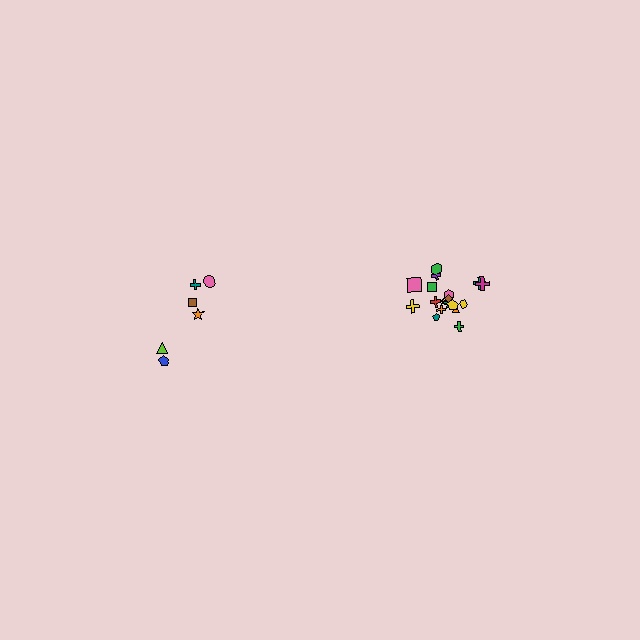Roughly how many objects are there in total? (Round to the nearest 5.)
Roughly 25 objects in total.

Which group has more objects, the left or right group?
The right group.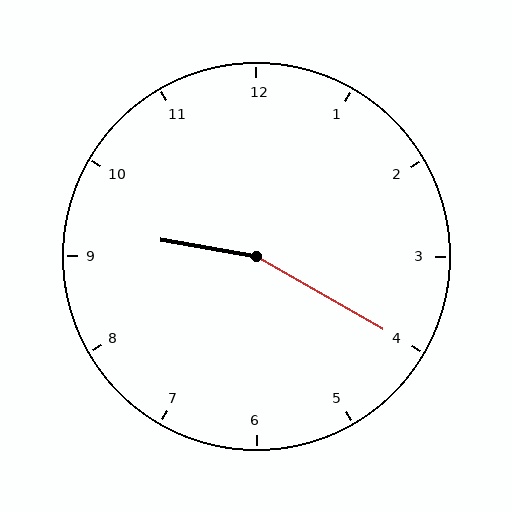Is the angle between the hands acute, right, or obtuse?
It is obtuse.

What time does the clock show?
9:20.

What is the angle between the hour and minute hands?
Approximately 160 degrees.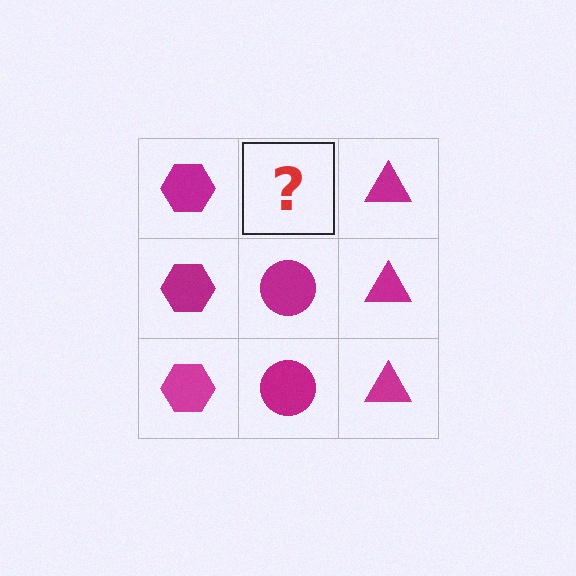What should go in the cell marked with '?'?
The missing cell should contain a magenta circle.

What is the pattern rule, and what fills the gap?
The rule is that each column has a consistent shape. The gap should be filled with a magenta circle.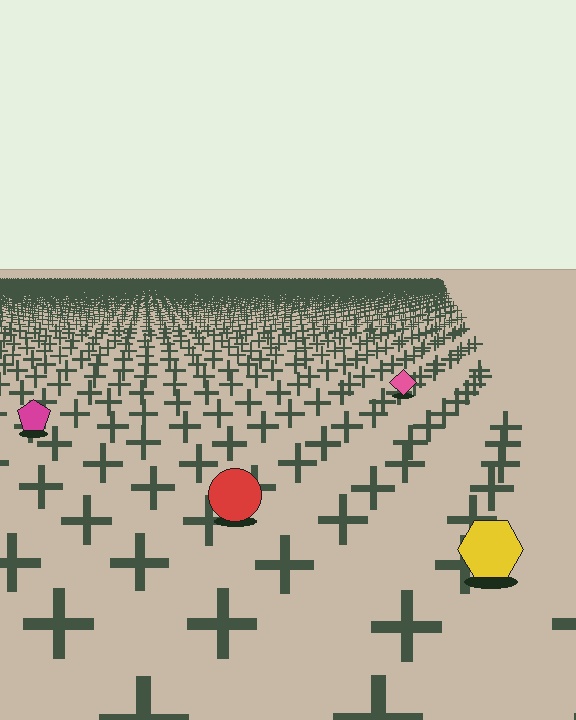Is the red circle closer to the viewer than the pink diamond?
Yes. The red circle is closer — you can tell from the texture gradient: the ground texture is coarser near it.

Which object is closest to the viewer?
The yellow hexagon is closest. The texture marks near it are larger and more spread out.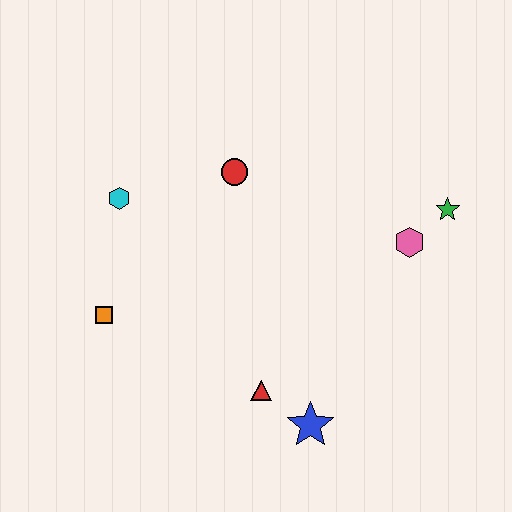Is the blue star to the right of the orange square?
Yes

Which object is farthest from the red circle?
The blue star is farthest from the red circle.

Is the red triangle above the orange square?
No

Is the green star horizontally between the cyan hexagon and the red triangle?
No